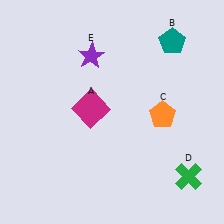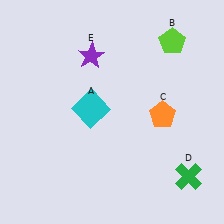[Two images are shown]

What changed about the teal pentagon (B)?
In Image 1, B is teal. In Image 2, it changed to lime.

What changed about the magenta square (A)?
In Image 1, A is magenta. In Image 2, it changed to cyan.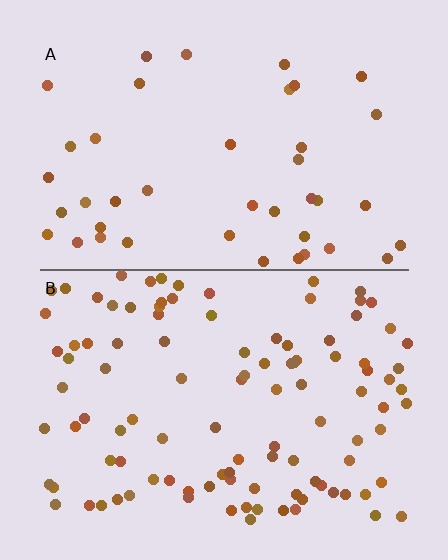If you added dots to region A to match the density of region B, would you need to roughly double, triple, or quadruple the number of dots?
Approximately triple.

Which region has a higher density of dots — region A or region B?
B (the bottom).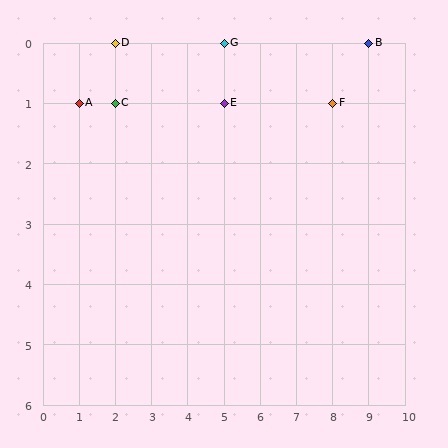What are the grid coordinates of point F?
Point F is at grid coordinates (8, 1).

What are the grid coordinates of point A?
Point A is at grid coordinates (1, 1).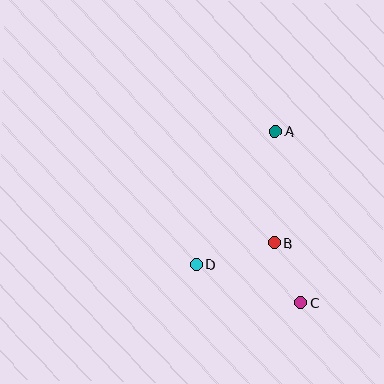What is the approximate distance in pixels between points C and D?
The distance between C and D is approximately 112 pixels.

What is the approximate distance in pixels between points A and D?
The distance between A and D is approximately 155 pixels.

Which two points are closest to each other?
Points B and C are closest to each other.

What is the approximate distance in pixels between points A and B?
The distance between A and B is approximately 112 pixels.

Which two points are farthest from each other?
Points A and C are farthest from each other.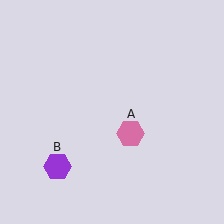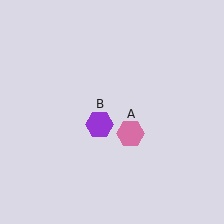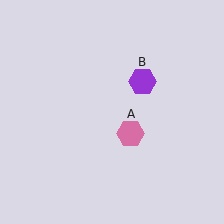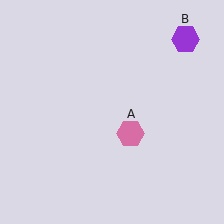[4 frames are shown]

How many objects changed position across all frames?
1 object changed position: purple hexagon (object B).